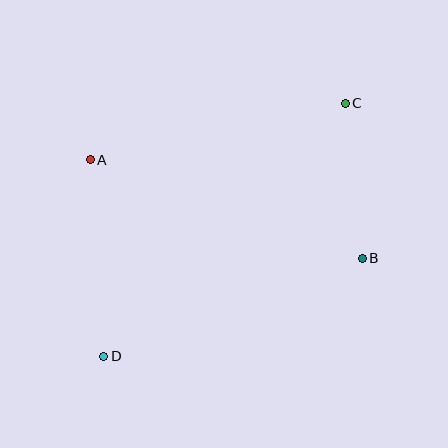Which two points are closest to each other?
Points B and C are closest to each other.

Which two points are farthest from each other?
Points C and D are farthest from each other.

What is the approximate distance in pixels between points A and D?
The distance between A and D is approximately 197 pixels.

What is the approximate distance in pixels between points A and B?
The distance between A and B is approximately 289 pixels.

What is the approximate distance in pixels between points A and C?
The distance between A and C is approximately 261 pixels.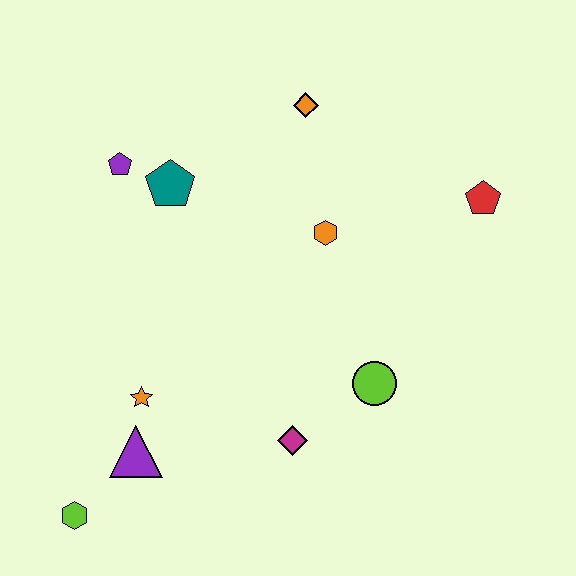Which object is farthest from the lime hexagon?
The red pentagon is farthest from the lime hexagon.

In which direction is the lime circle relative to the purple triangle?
The lime circle is to the right of the purple triangle.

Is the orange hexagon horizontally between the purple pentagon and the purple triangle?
No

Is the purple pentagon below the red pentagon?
No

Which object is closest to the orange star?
The purple triangle is closest to the orange star.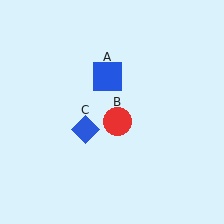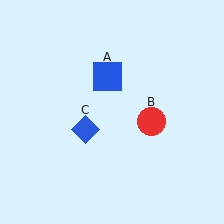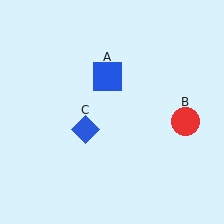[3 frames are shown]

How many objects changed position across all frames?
1 object changed position: red circle (object B).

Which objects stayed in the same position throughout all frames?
Blue square (object A) and blue diamond (object C) remained stationary.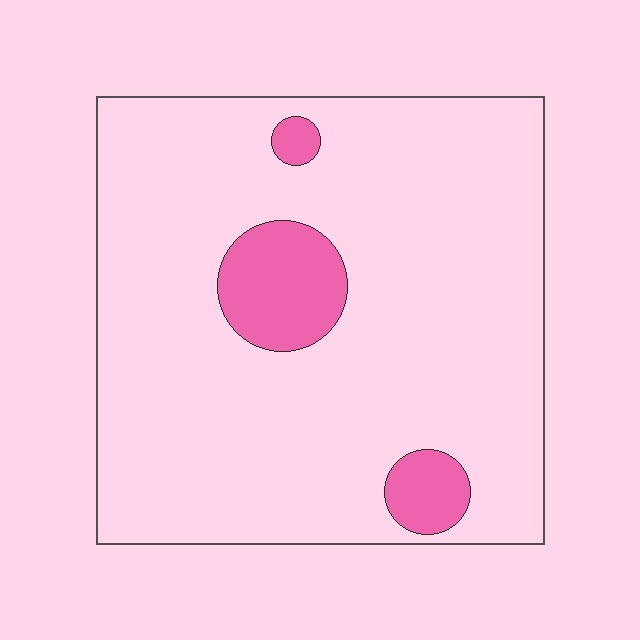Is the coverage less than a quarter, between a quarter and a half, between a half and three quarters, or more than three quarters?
Less than a quarter.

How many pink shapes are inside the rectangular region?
3.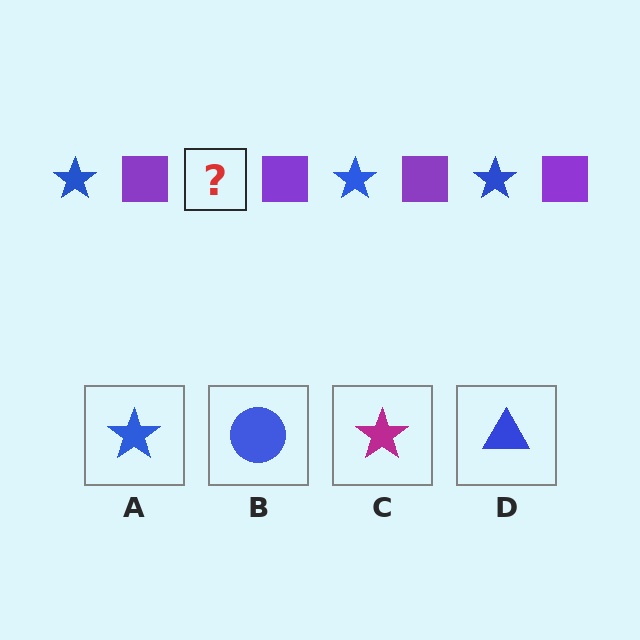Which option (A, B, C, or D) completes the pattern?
A.